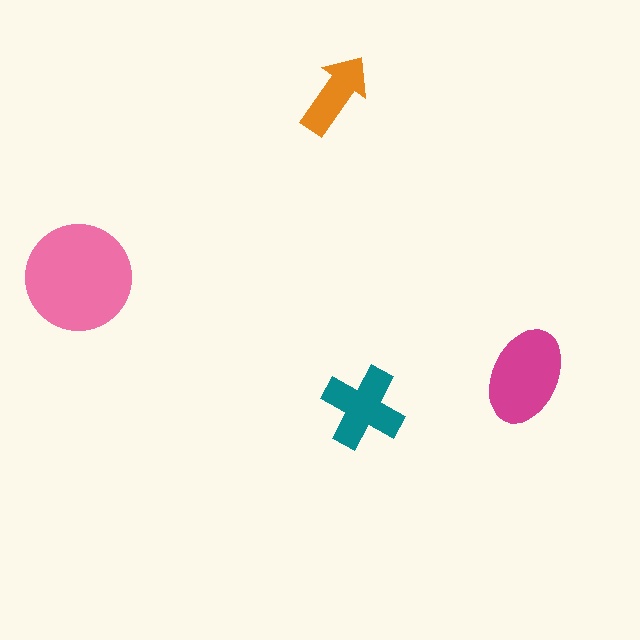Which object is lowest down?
The teal cross is bottommost.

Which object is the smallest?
The orange arrow.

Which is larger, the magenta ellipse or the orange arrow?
The magenta ellipse.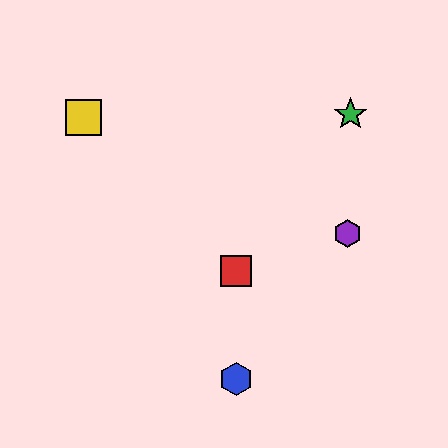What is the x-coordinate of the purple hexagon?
The purple hexagon is at x≈348.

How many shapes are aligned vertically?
2 shapes (the red square, the blue hexagon) are aligned vertically.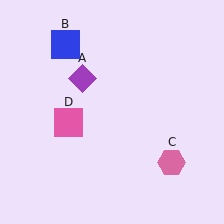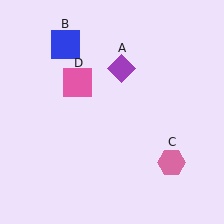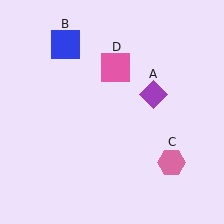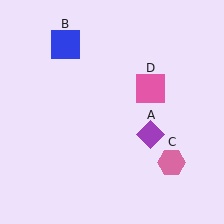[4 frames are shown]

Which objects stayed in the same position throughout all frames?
Blue square (object B) and pink hexagon (object C) remained stationary.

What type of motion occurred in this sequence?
The purple diamond (object A), pink square (object D) rotated clockwise around the center of the scene.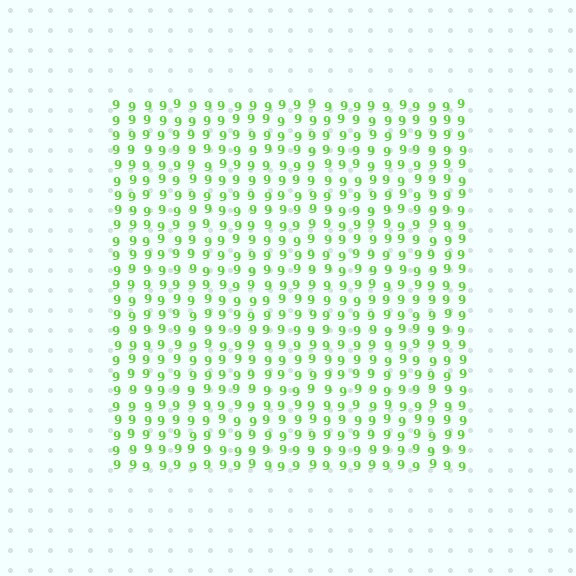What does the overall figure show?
The overall figure shows a square.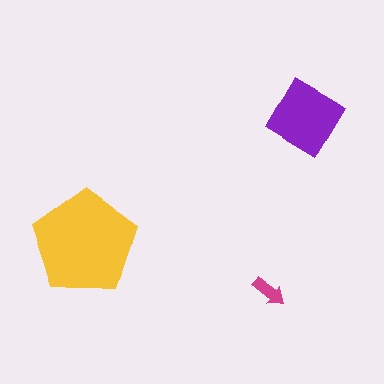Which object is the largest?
The yellow pentagon.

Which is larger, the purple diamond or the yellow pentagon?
The yellow pentagon.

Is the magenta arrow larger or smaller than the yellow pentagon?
Smaller.